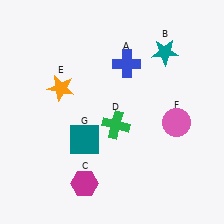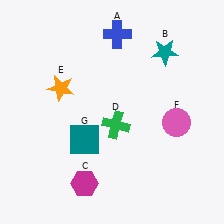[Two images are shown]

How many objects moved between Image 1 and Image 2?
1 object moved between the two images.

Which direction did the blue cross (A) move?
The blue cross (A) moved up.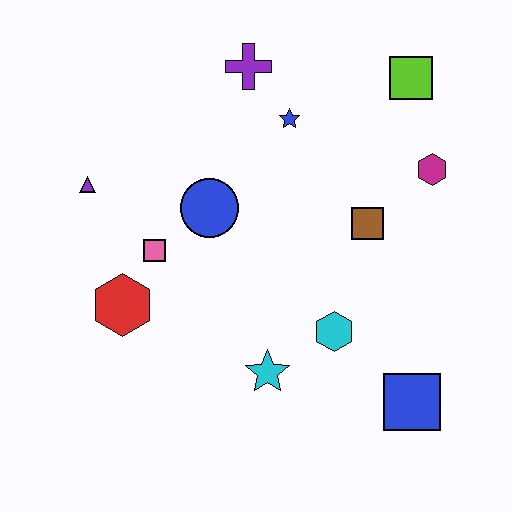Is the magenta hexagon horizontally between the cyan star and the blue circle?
No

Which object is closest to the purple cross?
The blue star is closest to the purple cross.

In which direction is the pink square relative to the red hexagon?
The pink square is above the red hexagon.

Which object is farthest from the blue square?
The purple triangle is farthest from the blue square.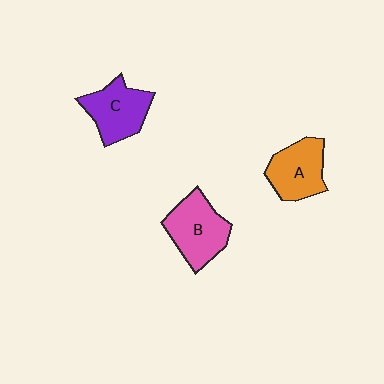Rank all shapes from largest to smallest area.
From largest to smallest: B (pink), C (purple), A (orange).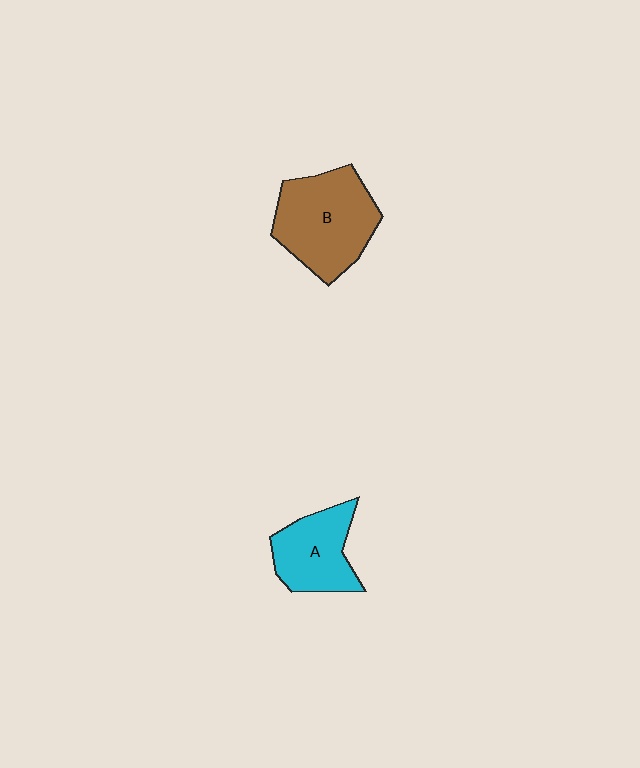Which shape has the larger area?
Shape B (brown).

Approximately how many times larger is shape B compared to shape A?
Approximately 1.5 times.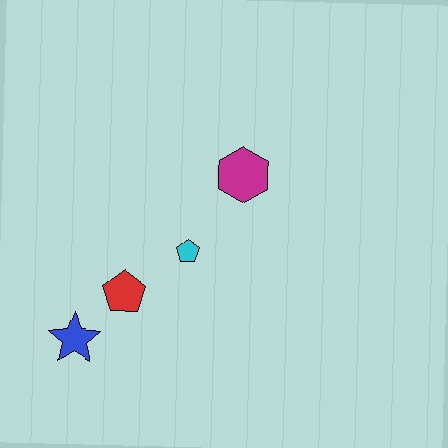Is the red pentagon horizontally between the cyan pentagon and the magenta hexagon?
No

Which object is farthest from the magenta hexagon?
The blue star is farthest from the magenta hexagon.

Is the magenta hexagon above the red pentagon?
Yes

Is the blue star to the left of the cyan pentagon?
Yes